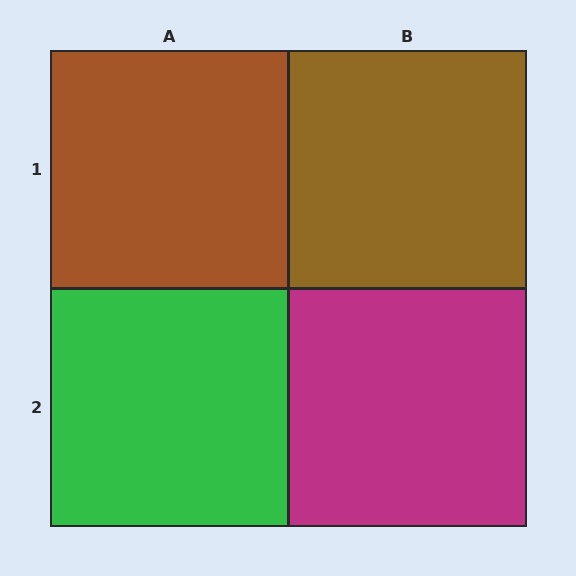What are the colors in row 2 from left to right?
Green, magenta.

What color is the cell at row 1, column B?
Brown.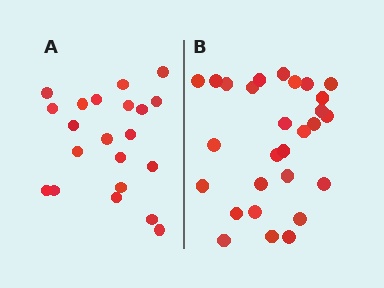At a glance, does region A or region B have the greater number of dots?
Region B (the right region) has more dots.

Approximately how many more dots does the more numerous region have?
Region B has roughly 8 or so more dots than region A.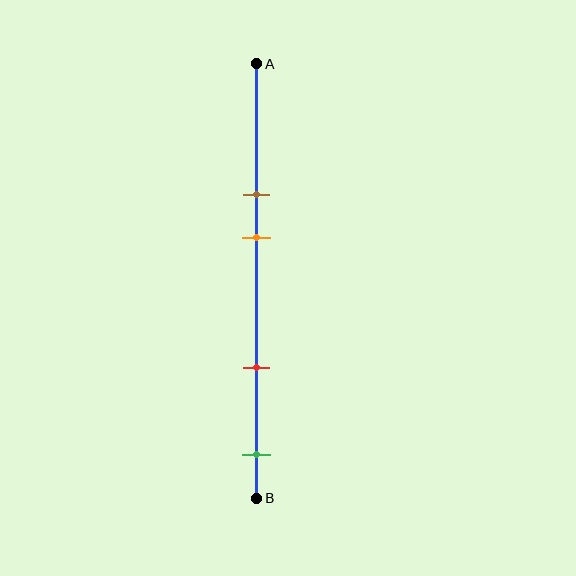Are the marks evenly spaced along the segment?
No, the marks are not evenly spaced.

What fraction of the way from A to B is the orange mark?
The orange mark is approximately 40% (0.4) of the way from A to B.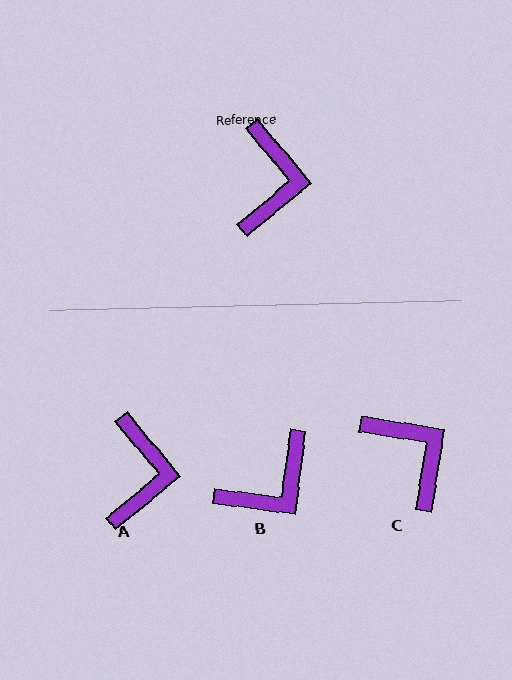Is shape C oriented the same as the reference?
No, it is off by about 41 degrees.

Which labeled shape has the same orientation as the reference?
A.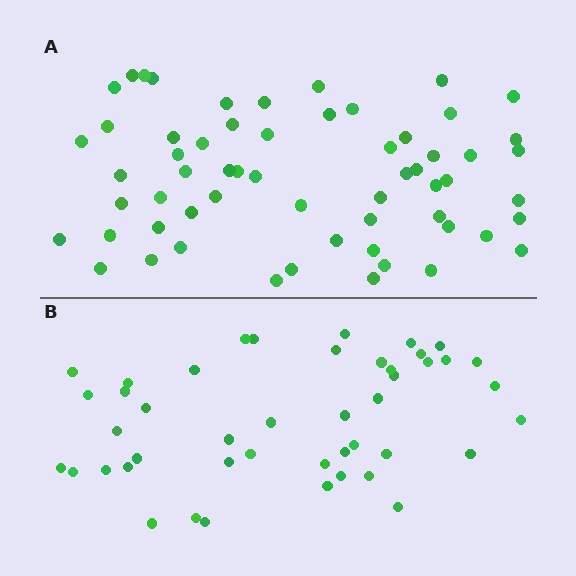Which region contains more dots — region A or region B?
Region A (the top region) has more dots.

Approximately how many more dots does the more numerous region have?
Region A has approximately 15 more dots than region B.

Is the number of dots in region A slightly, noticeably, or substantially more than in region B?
Region A has noticeably more, but not dramatically so. The ratio is roughly 1.3 to 1.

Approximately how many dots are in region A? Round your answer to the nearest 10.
About 60 dots.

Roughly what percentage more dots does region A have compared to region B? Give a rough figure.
About 35% more.